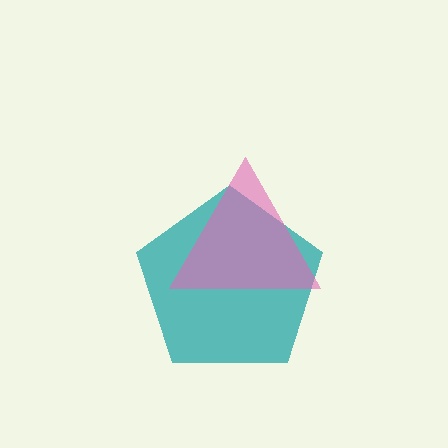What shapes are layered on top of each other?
The layered shapes are: a teal pentagon, a pink triangle.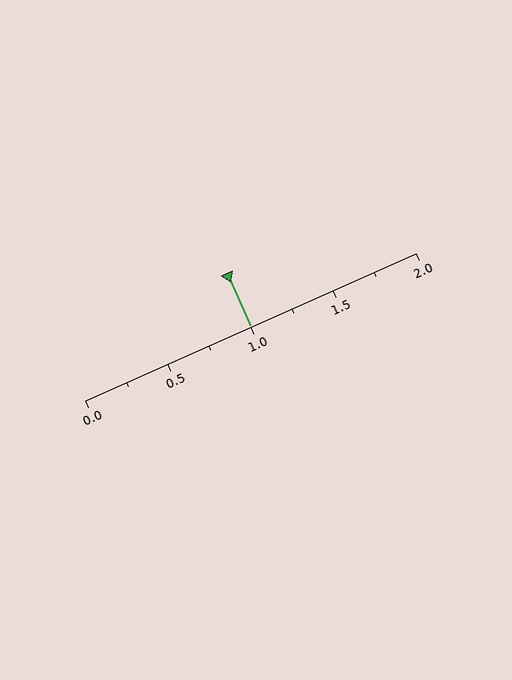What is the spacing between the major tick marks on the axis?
The major ticks are spaced 0.5 apart.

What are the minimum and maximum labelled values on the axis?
The axis runs from 0.0 to 2.0.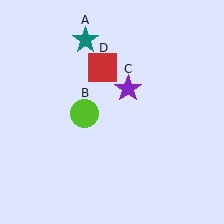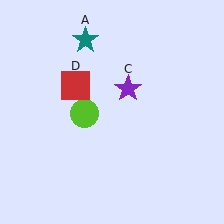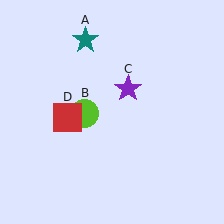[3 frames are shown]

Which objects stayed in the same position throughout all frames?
Teal star (object A) and lime circle (object B) and purple star (object C) remained stationary.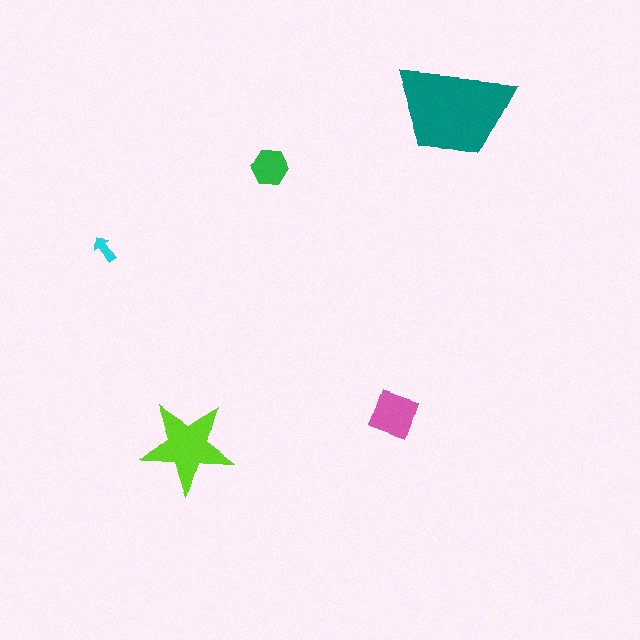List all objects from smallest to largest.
The cyan arrow, the green hexagon, the pink square, the lime star, the teal trapezoid.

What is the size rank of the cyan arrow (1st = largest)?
5th.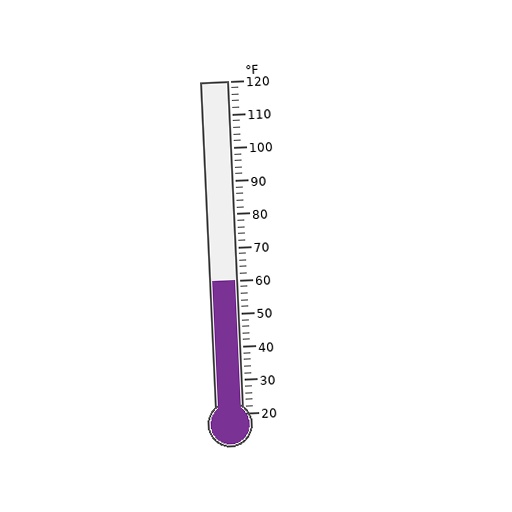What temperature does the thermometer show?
The thermometer shows approximately 60°F.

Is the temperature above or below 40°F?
The temperature is above 40°F.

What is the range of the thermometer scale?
The thermometer scale ranges from 20°F to 120°F.